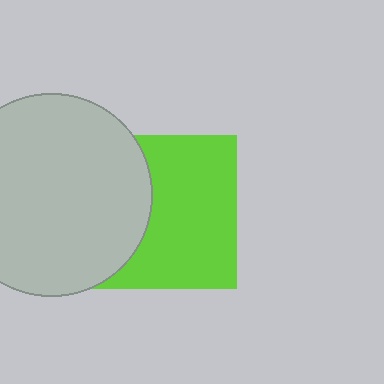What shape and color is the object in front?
The object in front is a light gray circle.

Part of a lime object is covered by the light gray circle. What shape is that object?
It is a square.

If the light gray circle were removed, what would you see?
You would see the complete lime square.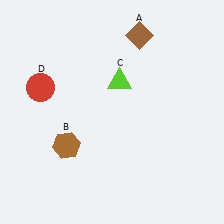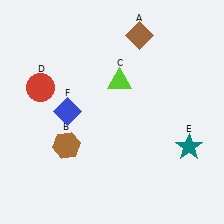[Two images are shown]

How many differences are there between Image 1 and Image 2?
There are 2 differences between the two images.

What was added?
A teal star (E), a blue diamond (F) were added in Image 2.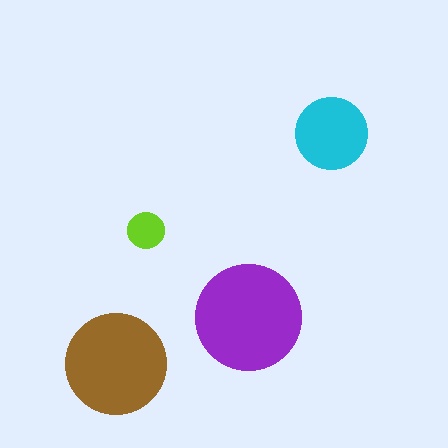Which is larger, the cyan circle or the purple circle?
The purple one.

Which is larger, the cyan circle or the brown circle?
The brown one.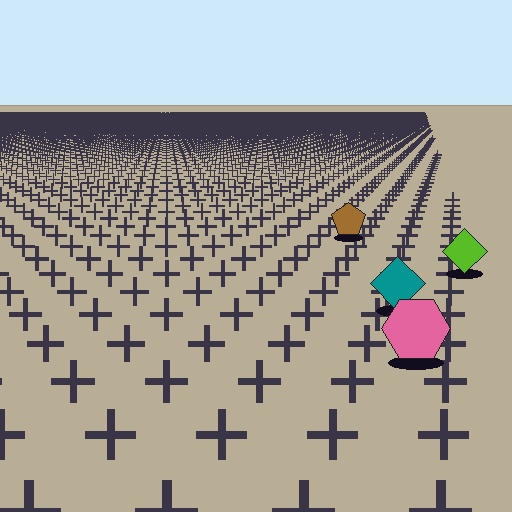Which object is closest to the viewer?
The pink hexagon is closest. The texture marks near it are larger and more spread out.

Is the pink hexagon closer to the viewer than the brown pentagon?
Yes. The pink hexagon is closer — you can tell from the texture gradient: the ground texture is coarser near it.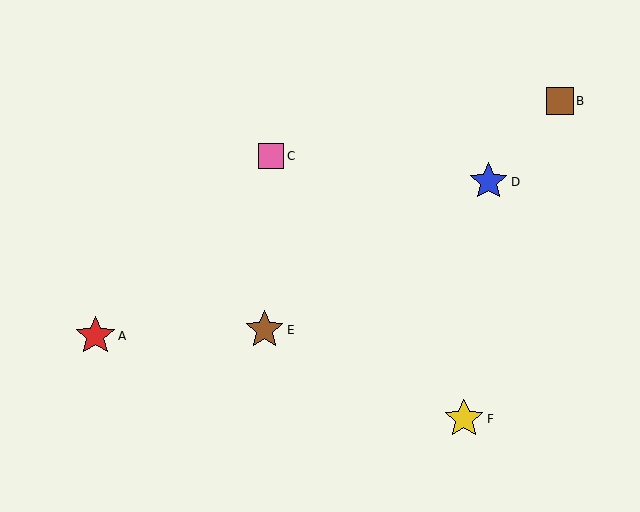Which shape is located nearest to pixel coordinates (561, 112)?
The brown square (labeled B) at (560, 101) is nearest to that location.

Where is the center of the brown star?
The center of the brown star is at (264, 330).